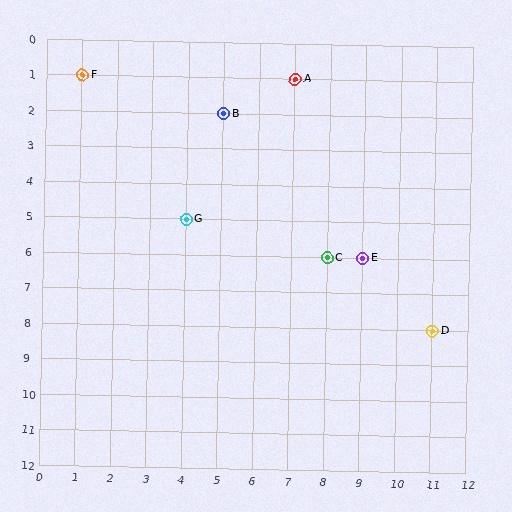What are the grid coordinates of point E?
Point E is at grid coordinates (9, 6).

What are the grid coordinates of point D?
Point D is at grid coordinates (11, 8).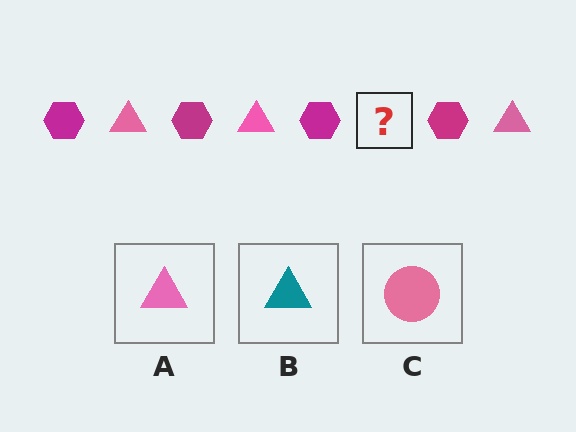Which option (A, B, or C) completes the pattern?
A.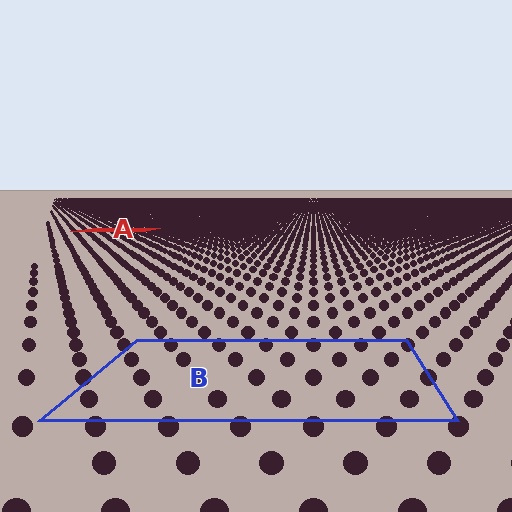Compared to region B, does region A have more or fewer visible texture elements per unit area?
Region A has more texture elements per unit area — they are packed more densely because it is farther away.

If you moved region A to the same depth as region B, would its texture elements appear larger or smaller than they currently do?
They would appear larger. At a closer depth, the same texture elements are projected at a bigger on-screen size.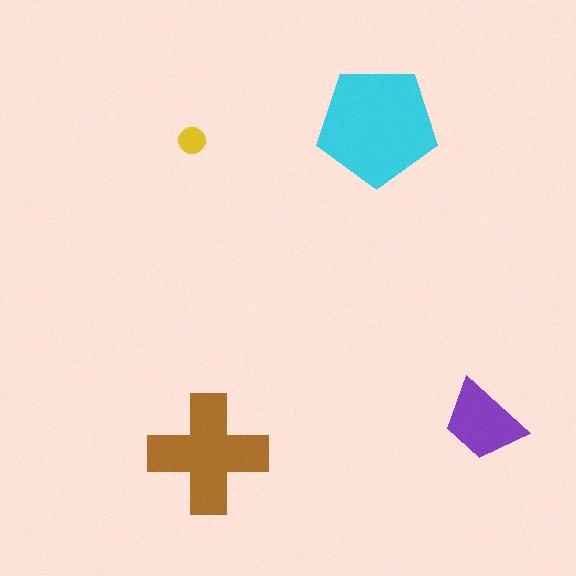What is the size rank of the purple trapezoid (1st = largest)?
3rd.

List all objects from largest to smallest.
The cyan pentagon, the brown cross, the purple trapezoid, the yellow circle.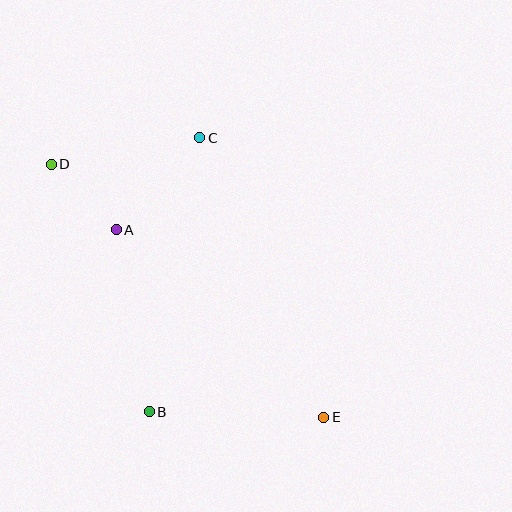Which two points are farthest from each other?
Points D and E are farthest from each other.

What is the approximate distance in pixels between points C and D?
The distance between C and D is approximately 151 pixels.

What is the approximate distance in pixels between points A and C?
The distance between A and C is approximately 124 pixels.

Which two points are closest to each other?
Points A and D are closest to each other.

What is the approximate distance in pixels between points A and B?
The distance between A and B is approximately 185 pixels.